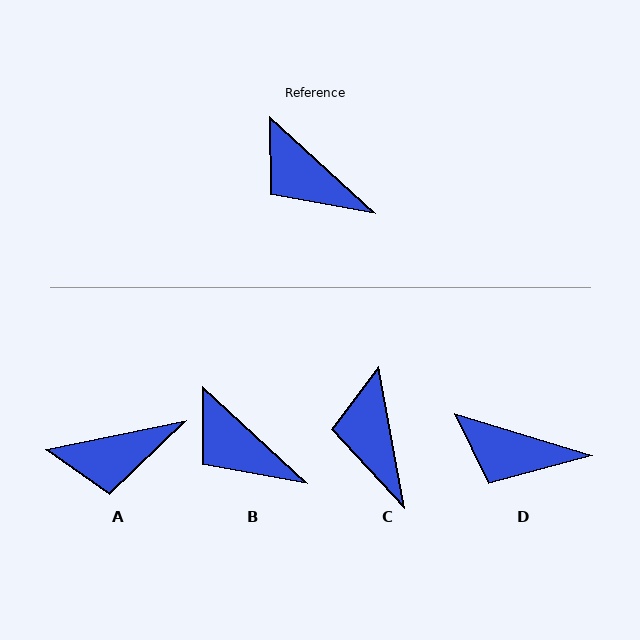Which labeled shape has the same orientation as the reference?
B.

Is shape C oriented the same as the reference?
No, it is off by about 37 degrees.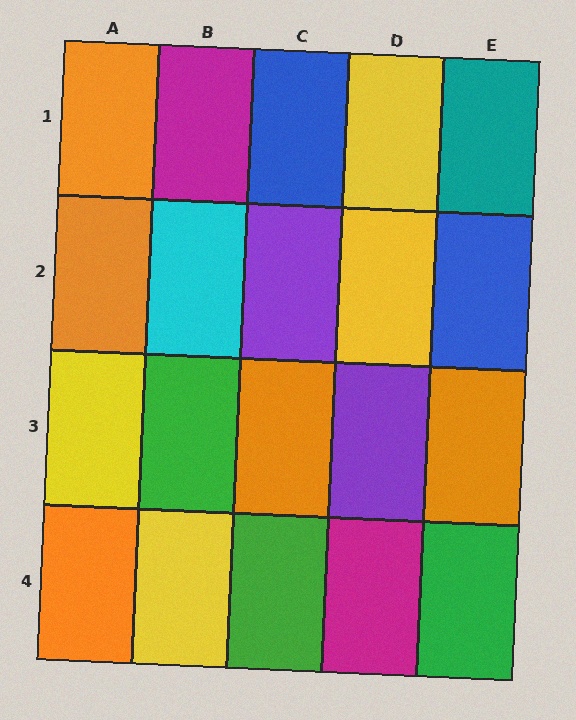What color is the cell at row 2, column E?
Blue.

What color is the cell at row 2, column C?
Purple.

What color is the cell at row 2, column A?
Orange.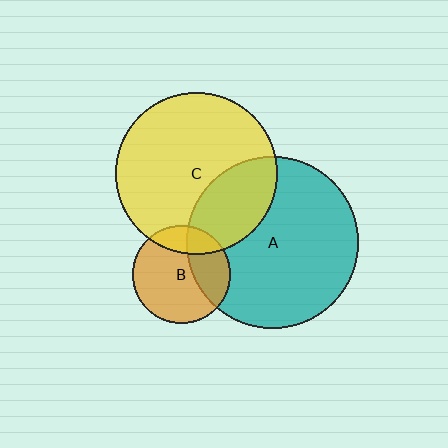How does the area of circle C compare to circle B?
Approximately 2.7 times.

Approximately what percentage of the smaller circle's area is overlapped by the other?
Approximately 20%.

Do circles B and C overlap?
Yes.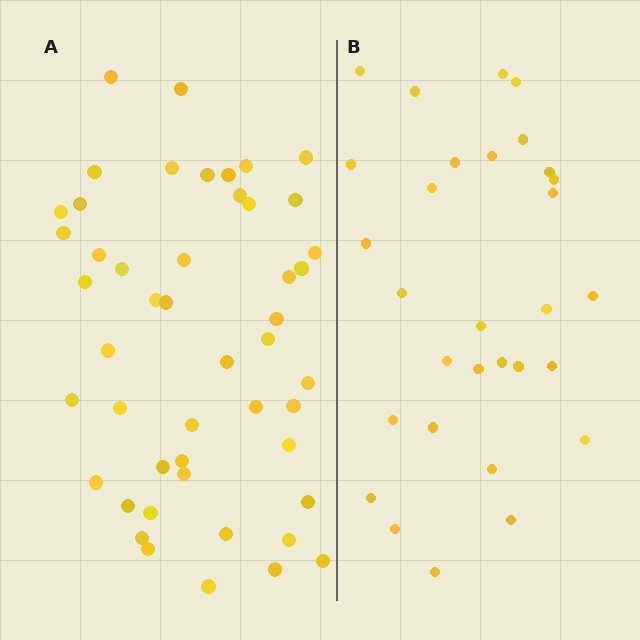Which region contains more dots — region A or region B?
Region A (the left region) has more dots.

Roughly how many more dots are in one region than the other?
Region A has approximately 20 more dots than region B.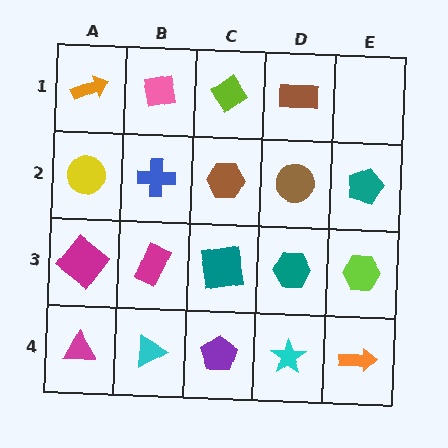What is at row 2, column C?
A brown hexagon.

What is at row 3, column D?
A teal hexagon.